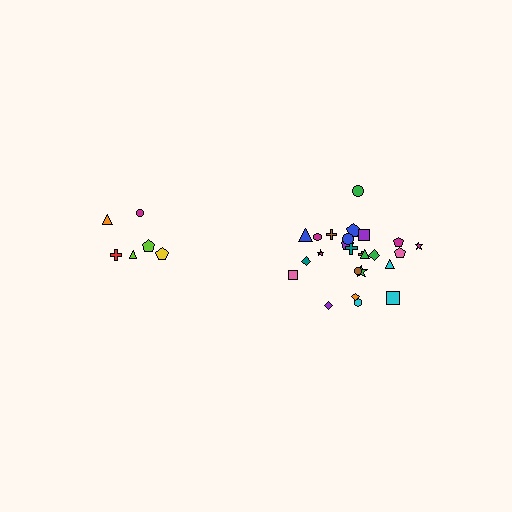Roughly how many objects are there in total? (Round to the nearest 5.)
Roughly 30 objects in total.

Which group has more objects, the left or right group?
The right group.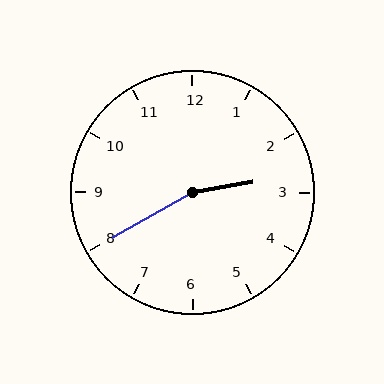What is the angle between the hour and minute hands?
Approximately 160 degrees.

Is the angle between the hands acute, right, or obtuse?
It is obtuse.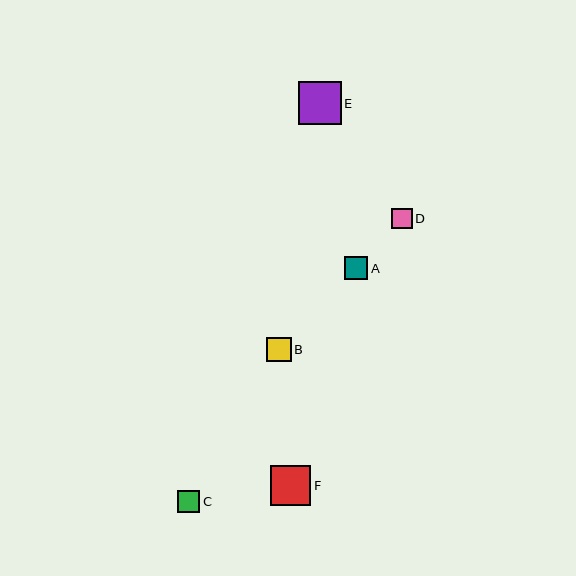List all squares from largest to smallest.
From largest to smallest: E, F, B, A, C, D.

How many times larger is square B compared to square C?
Square B is approximately 1.1 times the size of square C.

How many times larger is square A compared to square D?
Square A is approximately 1.2 times the size of square D.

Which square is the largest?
Square E is the largest with a size of approximately 43 pixels.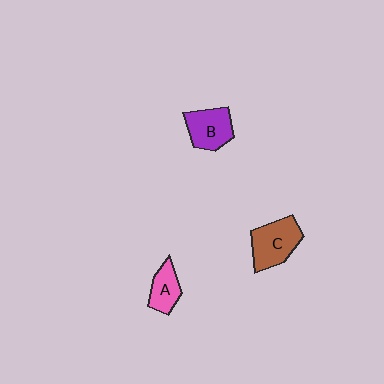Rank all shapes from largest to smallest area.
From largest to smallest: C (brown), B (purple), A (pink).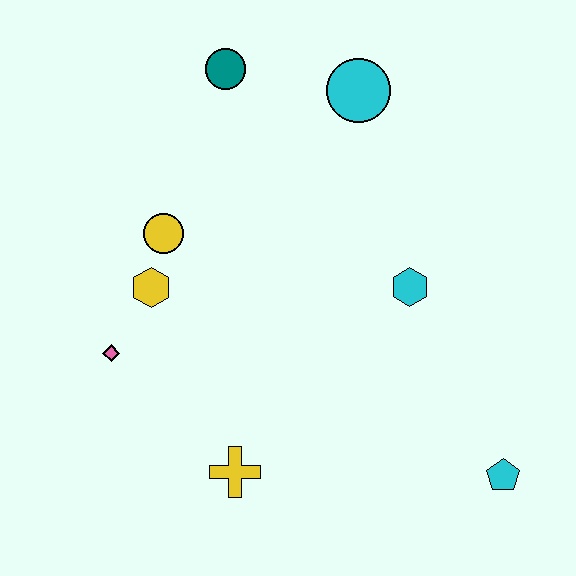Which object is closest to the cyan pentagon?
The cyan hexagon is closest to the cyan pentagon.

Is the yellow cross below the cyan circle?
Yes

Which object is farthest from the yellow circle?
The cyan pentagon is farthest from the yellow circle.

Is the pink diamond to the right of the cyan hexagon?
No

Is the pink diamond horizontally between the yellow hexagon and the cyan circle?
No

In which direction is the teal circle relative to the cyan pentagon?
The teal circle is above the cyan pentagon.